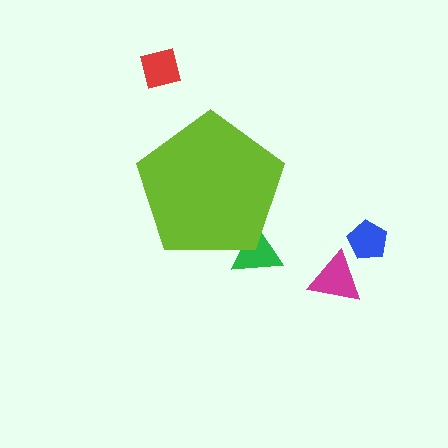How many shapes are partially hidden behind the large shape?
1 shape is partially hidden.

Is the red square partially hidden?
No, the red square is fully visible.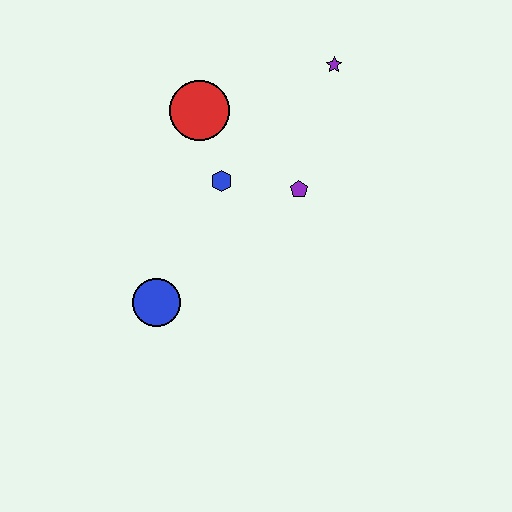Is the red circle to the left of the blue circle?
No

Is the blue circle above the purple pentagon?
No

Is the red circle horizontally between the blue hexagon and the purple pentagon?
No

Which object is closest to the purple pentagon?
The blue hexagon is closest to the purple pentagon.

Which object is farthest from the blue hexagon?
The purple star is farthest from the blue hexagon.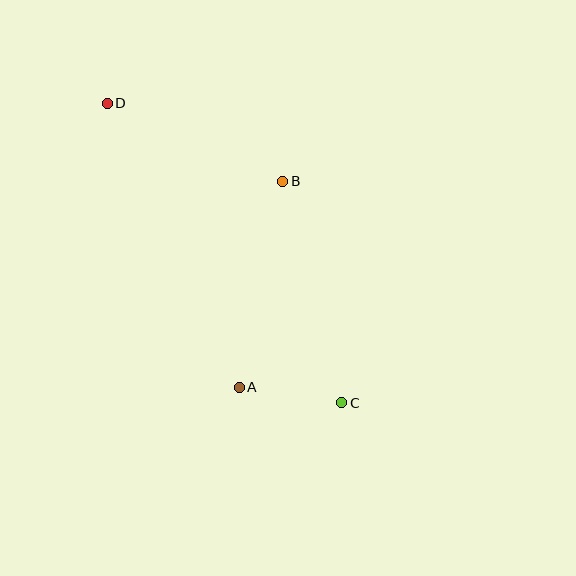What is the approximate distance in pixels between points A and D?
The distance between A and D is approximately 313 pixels.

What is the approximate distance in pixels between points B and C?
The distance between B and C is approximately 229 pixels.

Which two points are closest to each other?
Points A and C are closest to each other.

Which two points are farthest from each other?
Points C and D are farthest from each other.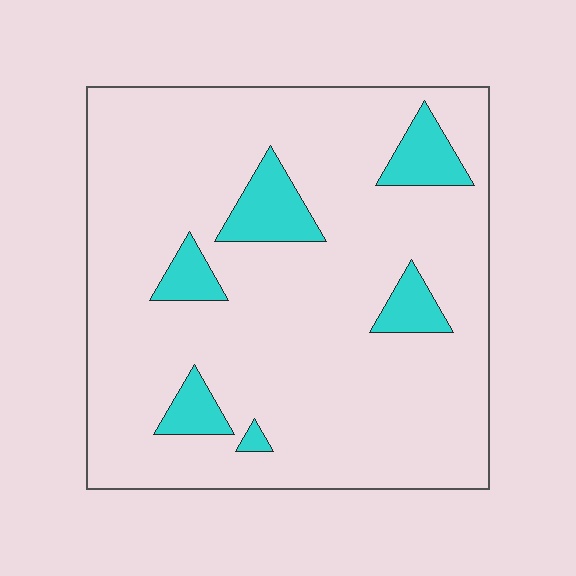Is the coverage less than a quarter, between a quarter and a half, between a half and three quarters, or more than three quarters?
Less than a quarter.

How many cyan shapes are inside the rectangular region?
6.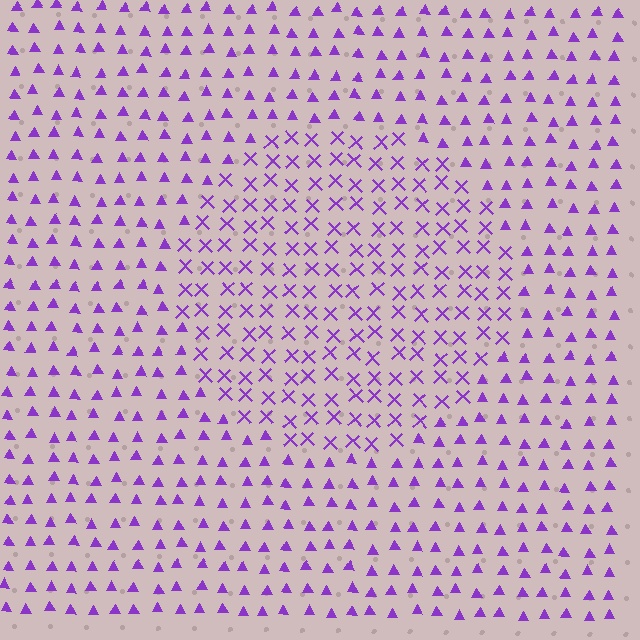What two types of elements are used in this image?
The image uses X marks inside the circle region and triangles outside it.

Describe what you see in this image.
The image is filled with small purple elements arranged in a uniform grid. A circle-shaped region contains X marks, while the surrounding area contains triangles. The boundary is defined purely by the change in element shape.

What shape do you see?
I see a circle.